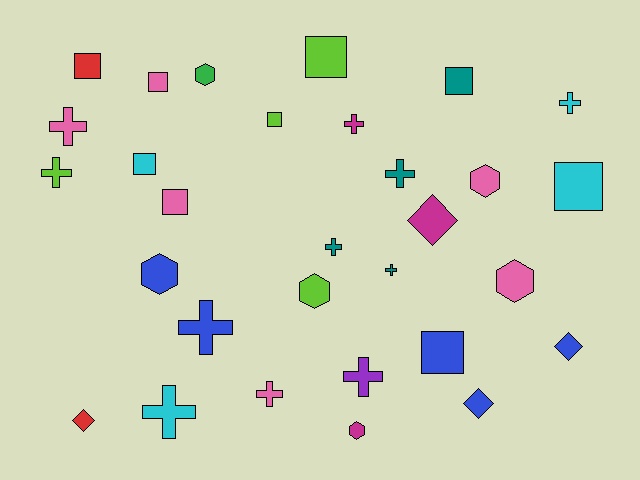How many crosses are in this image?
There are 11 crosses.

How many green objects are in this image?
There is 1 green object.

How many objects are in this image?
There are 30 objects.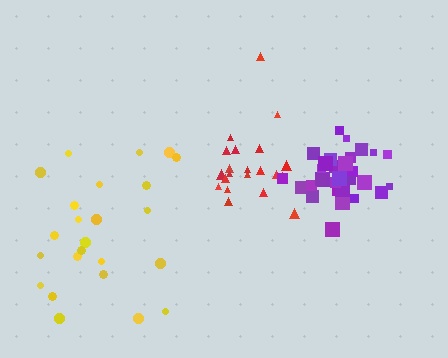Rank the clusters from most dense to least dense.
purple, red, yellow.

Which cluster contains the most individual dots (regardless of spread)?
Purple (30).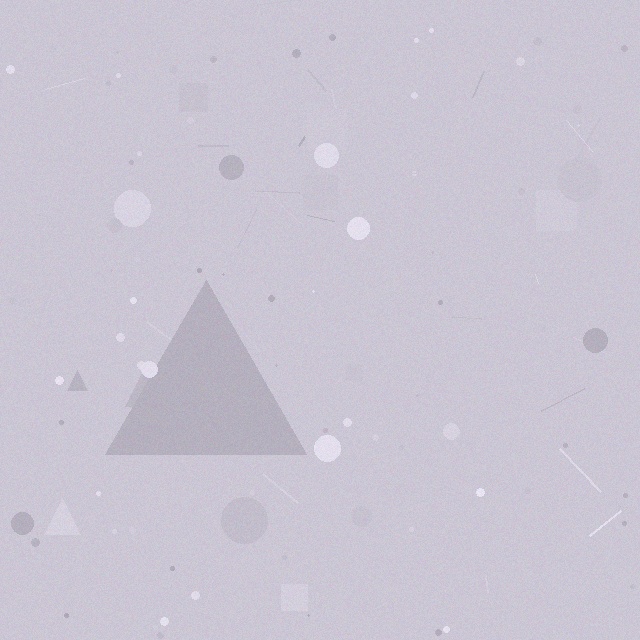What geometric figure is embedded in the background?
A triangle is embedded in the background.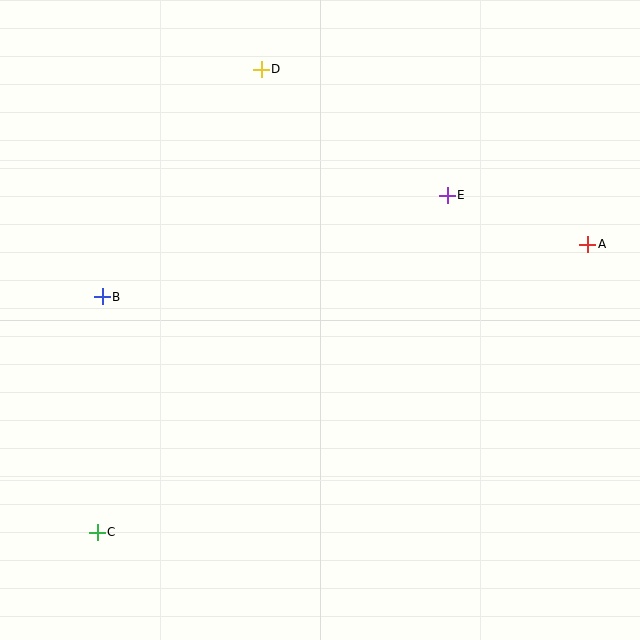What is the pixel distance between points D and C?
The distance between D and C is 491 pixels.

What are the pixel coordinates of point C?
Point C is at (97, 532).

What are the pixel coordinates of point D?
Point D is at (261, 69).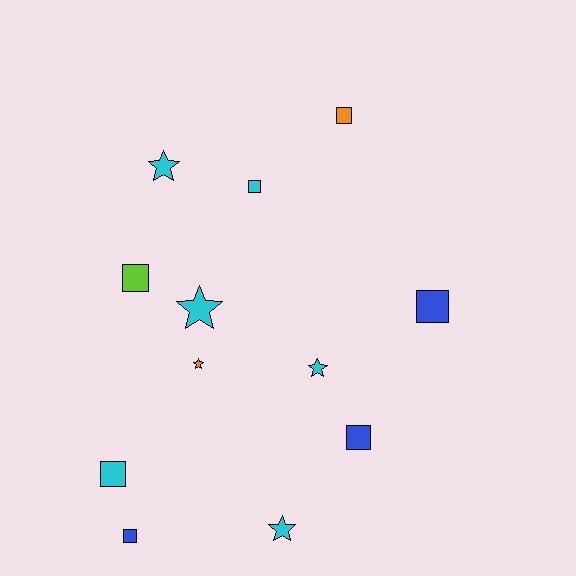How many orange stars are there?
There is 1 orange star.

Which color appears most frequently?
Cyan, with 6 objects.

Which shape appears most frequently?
Square, with 7 objects.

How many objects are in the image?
There are 12 objects.